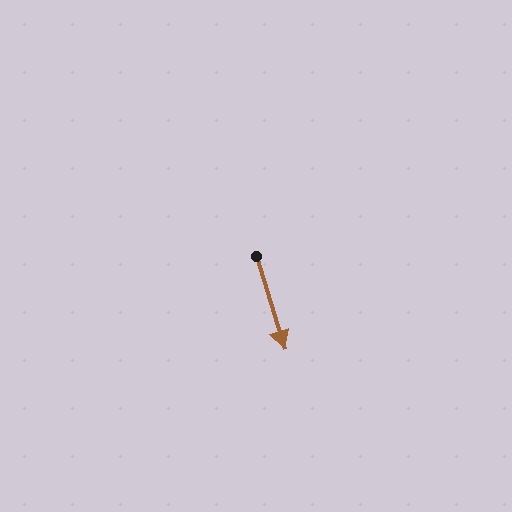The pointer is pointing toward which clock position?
Roughly 5 o'clock.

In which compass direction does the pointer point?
South.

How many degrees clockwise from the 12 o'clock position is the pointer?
Approximately 163 degrees.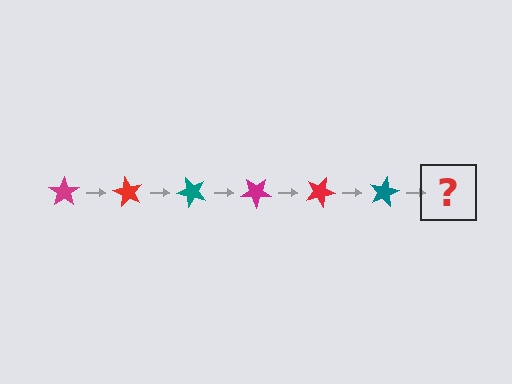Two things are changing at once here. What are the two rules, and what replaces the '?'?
The two rules are that it rotates 60 degrees each step and the color cycles through magenta, red, and teal. The '?' should be a magenta star, rotated 360 degrees from the start.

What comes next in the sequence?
The next element should be a magenta star, rotated 360 degrees from the start.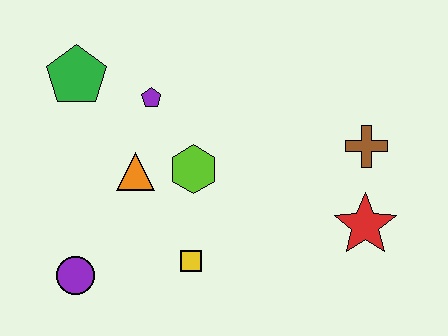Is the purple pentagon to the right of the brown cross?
No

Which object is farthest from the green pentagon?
The red star is farthest from the green pentagon.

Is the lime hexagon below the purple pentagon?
Yes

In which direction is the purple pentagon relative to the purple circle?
The purple pentagon is above the purple circle.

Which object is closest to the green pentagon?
The purple pentagon is closest to the green pentagon.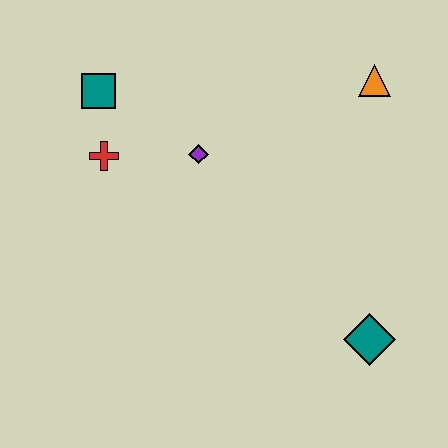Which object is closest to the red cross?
The teal square is closest to the red cross.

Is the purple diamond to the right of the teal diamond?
No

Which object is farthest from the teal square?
The teal diamond is farthest from the teal square.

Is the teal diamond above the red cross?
No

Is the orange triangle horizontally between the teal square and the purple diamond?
No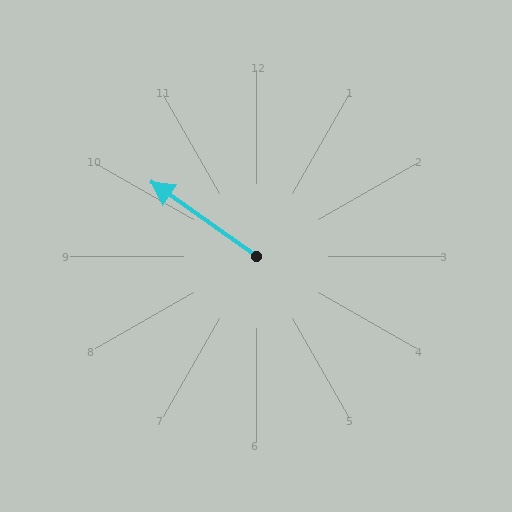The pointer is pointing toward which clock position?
Roughly 10 o'clock.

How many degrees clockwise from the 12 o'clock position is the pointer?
Approximately 305 degrees.